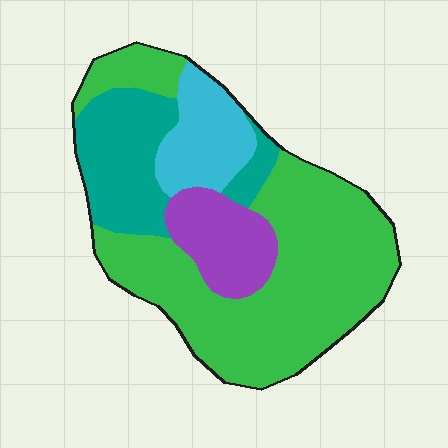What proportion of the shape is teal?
Teal takes up less than a quarter of the shape.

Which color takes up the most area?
Green, at roughly 55%.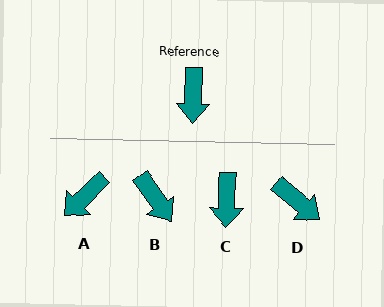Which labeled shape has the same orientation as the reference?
C.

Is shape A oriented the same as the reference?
No, it is off by about 44 degrees.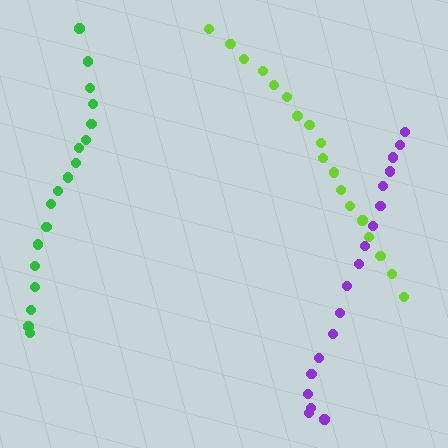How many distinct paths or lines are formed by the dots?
There are 3 distinct paths.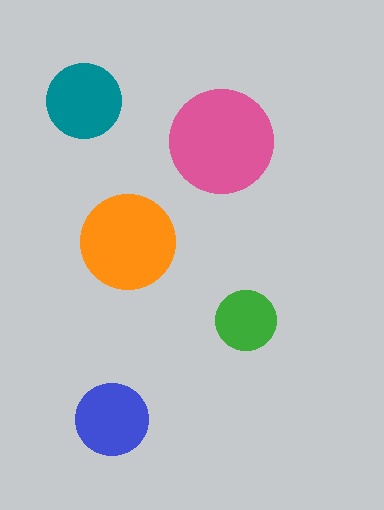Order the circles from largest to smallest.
the pink one, the orange one, the teal one, the blue one, the green one.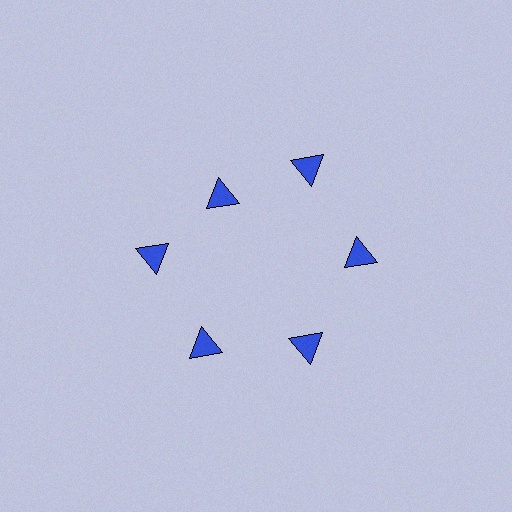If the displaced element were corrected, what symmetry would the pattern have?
It would have 6-fold rotational symmetry — the pattern would map onto itself every 60 degrees.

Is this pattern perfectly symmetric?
No. The 6 blue triangles are arranged in a ring, but one element near the 11 o'clock position is pulled inward toward the center, breaking the 6-fold rotational symmetry.